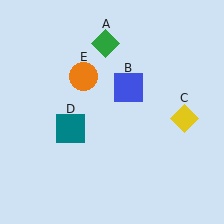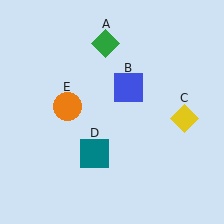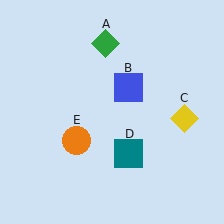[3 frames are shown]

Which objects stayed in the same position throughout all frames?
Green diamond (object A) and blue square (object B) and yellow diamond (object C) remained stationary.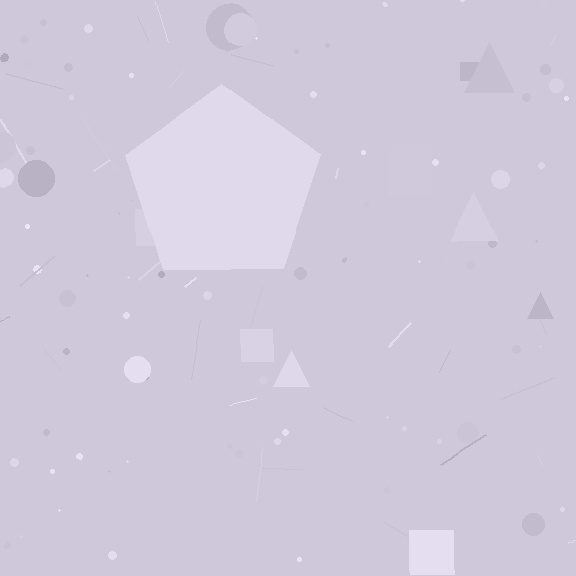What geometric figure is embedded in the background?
A pentagon is embedded in the background.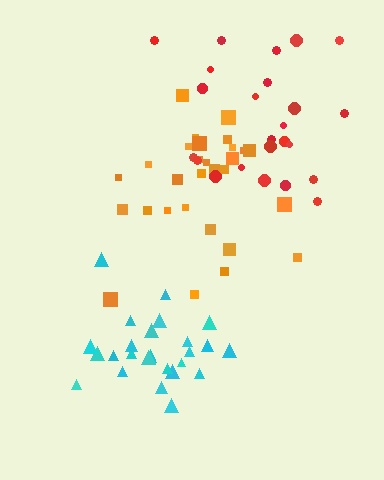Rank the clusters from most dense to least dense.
cyan, orange, red.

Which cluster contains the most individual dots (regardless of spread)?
Orange (29).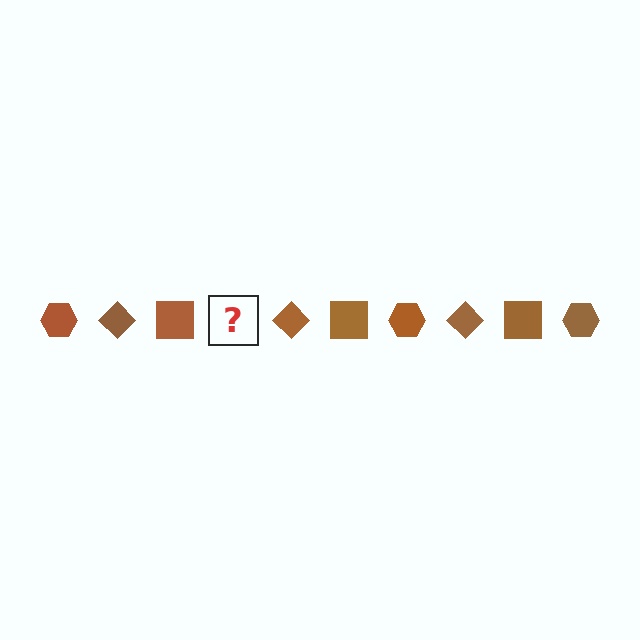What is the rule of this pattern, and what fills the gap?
The rule is that the pattern cycles through hexagon, diamond, square shapes in brown. The gap should be filled with a brown hexagon.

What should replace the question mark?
The question mark should be replaced with a brown hexagon.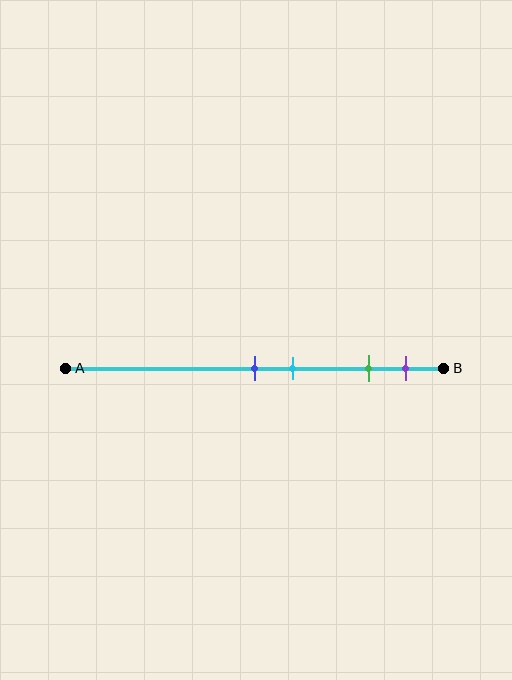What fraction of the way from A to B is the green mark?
The green mark is approximately 80% (0.8) of the way from A to B.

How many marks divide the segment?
There are 4 marks dividing the segment.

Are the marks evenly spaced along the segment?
No, the marks are not evenly spaced.